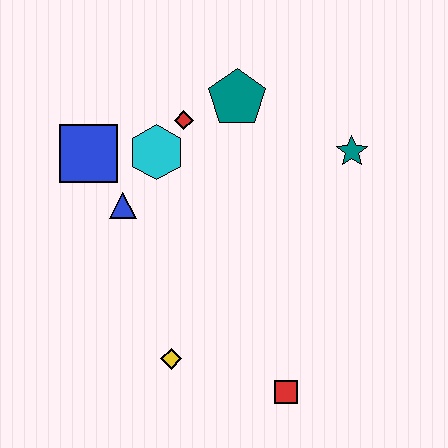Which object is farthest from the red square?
The blue square is farthest from the red square.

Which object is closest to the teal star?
The teal pentagon is closest to the teal star.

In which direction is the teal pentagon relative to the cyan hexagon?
The teal pentagon is to the right of the cyan hexagon.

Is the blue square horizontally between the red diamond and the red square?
No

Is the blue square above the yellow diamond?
Yes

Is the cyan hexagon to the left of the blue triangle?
No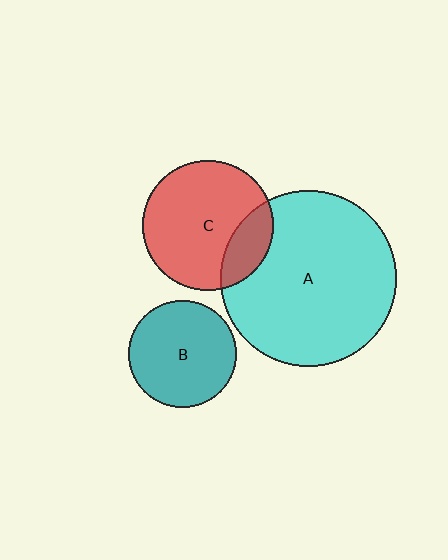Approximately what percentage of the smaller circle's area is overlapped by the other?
Approximately 20%.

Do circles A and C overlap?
Yes.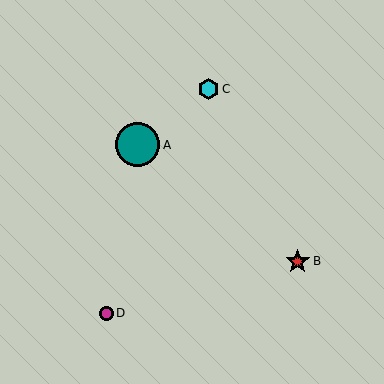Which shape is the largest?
The teal circle (labeled A) is the largest.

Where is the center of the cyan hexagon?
The center of the cyan hexagon is at (209, 89).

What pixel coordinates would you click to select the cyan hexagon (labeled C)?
Click at (209, 89) to select the cyan hexagon C.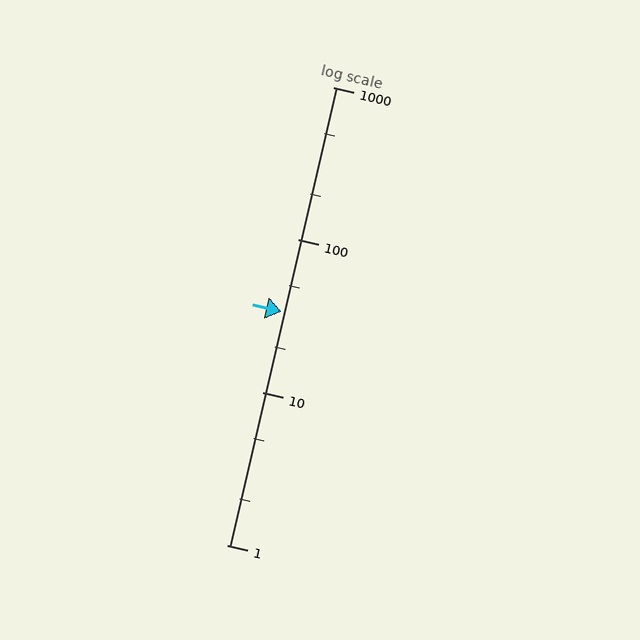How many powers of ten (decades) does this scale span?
The scale spans 3 decades, from 1 to 1000.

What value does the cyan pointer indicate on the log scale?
The pointer indicates approximately 34.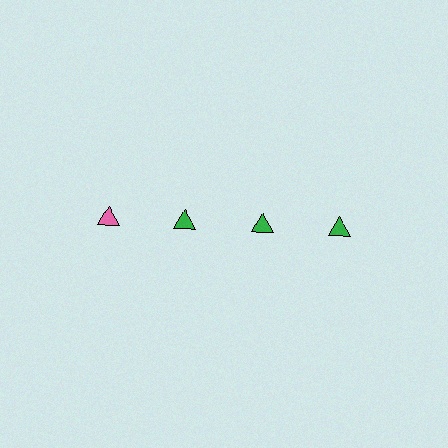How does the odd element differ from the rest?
It has a different color: pink instead of green.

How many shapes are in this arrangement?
There are 4 shapes arranged in a grid pattern.